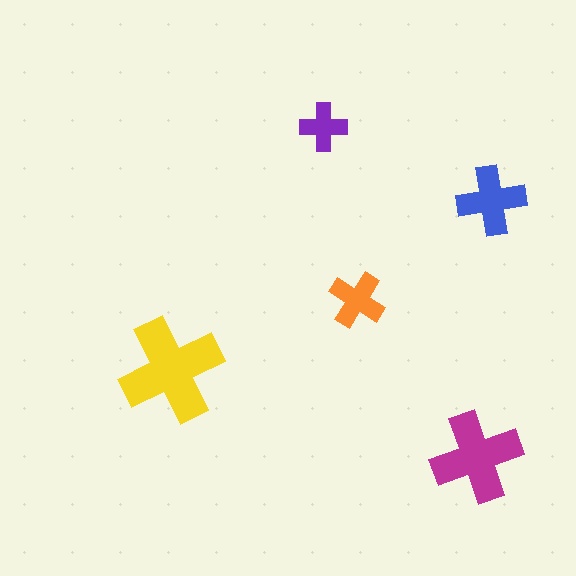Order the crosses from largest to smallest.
the yellow one, the magenta one, the blue one, the orange one, the purple one.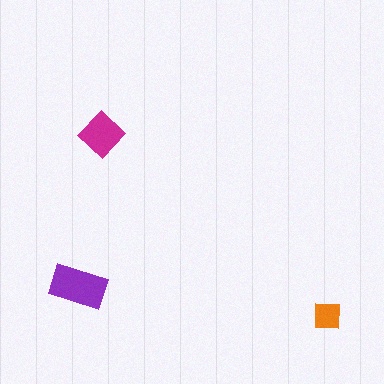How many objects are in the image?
There are 3 objects in the image.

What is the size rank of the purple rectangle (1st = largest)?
1st.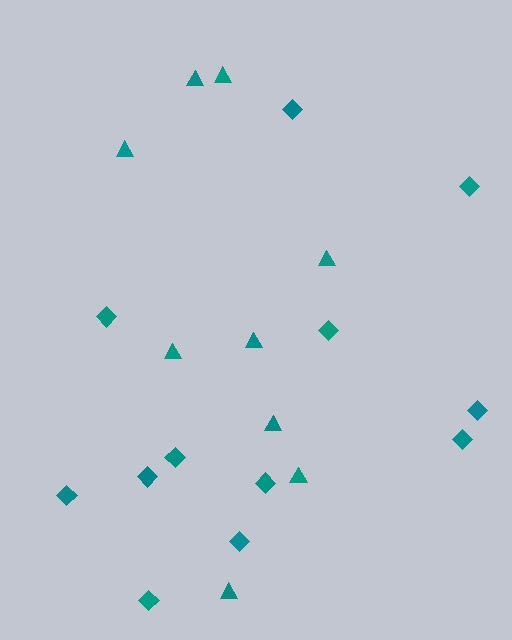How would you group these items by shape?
There are 2 groups: one group of diamonds (12) and one group of triangles (9).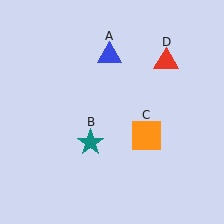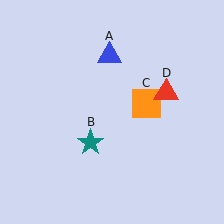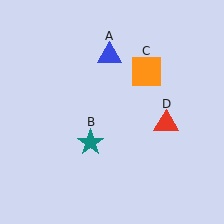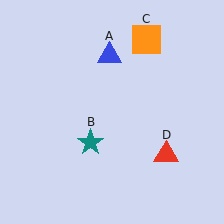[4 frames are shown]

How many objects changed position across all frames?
2 objects changed position: orange square (object C), red triangle (object D).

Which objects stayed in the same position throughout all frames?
Blue triangle (object A) and teal star (object B) remained stationary.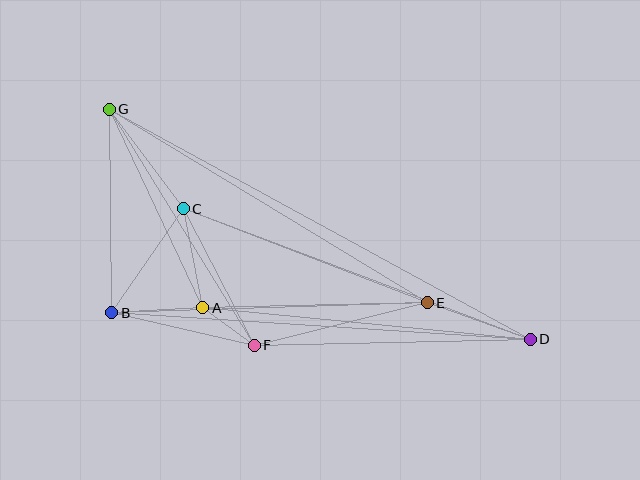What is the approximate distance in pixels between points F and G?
The distance between F and G is approximately 277 pixels.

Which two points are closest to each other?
Points A and F are closest to each other.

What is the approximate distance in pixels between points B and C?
The distance between B and C is approximately 127 pixels.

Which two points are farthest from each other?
Points D and G are farthest from each other.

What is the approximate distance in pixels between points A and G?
The distance between A and G is approximately 220 pixels.